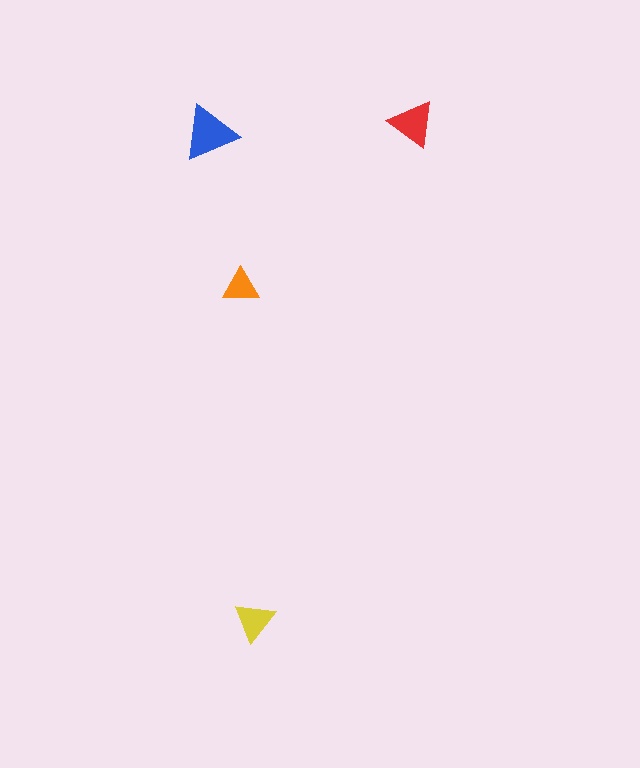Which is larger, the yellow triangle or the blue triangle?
The blue one.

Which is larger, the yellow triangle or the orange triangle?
The yellow one.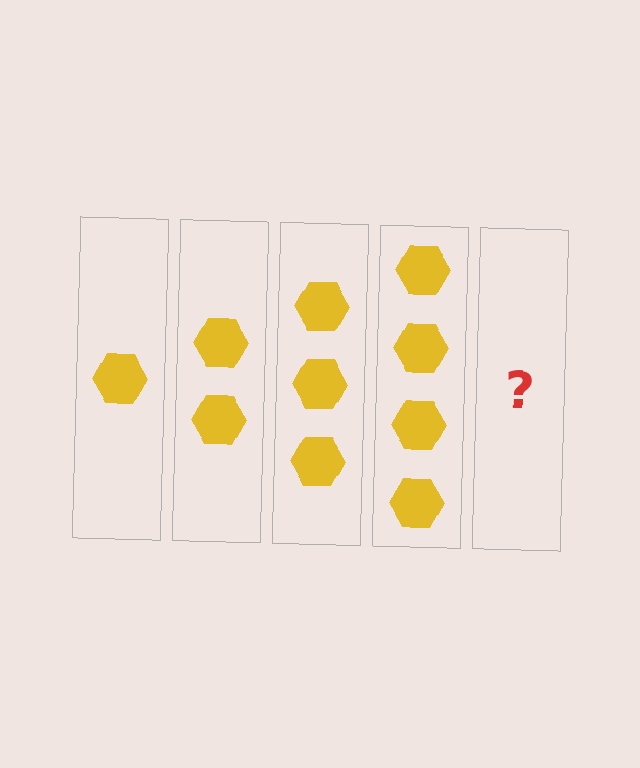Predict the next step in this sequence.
The next step is 5 hexagons.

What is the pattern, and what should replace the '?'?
The pattern is that each step adds one more hexagon. The '?' should be 5 hexagons.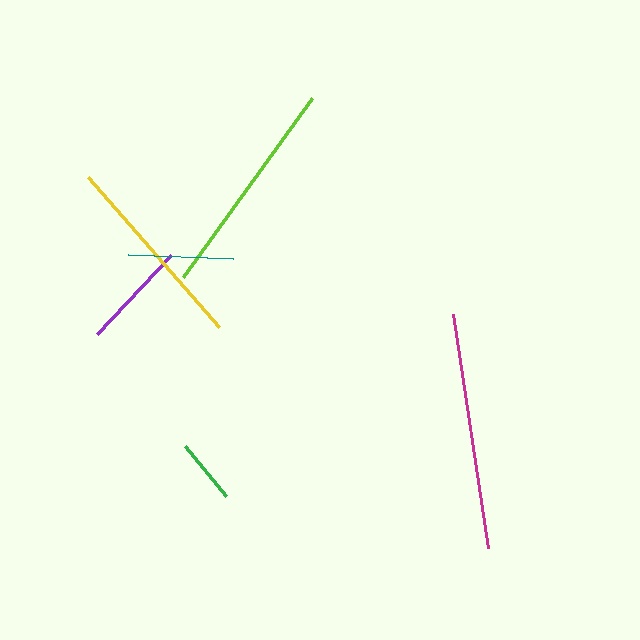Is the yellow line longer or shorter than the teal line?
The yellow line is longer than the teal line.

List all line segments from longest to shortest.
From longest to shortest: magenta, lime, yellow, purple, teal, green.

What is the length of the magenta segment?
The magenta segment is approximately 236 pixels long.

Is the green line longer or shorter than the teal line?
The teal line is longer than the green line.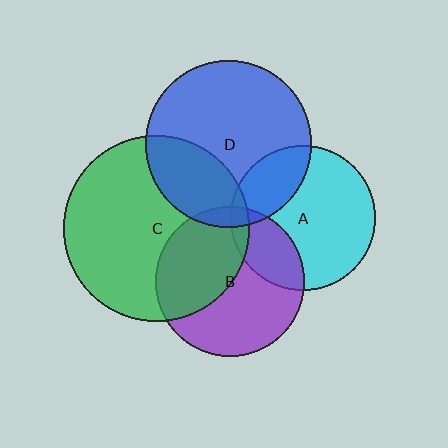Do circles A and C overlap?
Yes.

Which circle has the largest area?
Circle C (green).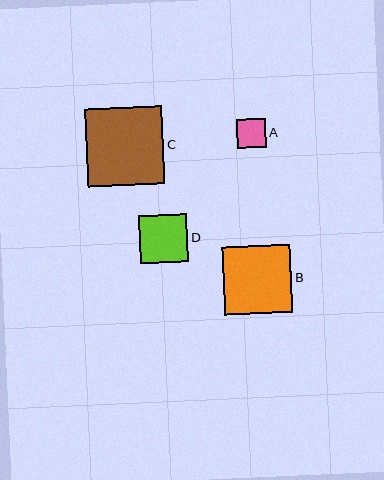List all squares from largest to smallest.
From largest to smallest: C, B, D, A.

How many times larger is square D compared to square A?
Square D is approximately 1.7 times the size of square A.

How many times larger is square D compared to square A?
Square D is approximately 1.7 times the size of square A.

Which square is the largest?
Square C is the largest with a size of approximately 78 pixels.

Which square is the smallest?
Square A is the smallest with a size of approximately 29 pixels.